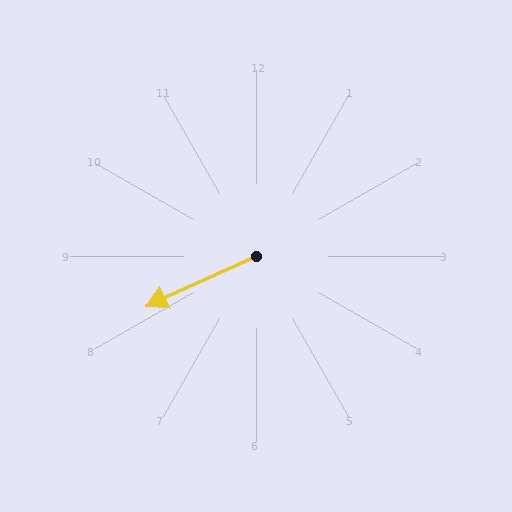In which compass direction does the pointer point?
Southwest.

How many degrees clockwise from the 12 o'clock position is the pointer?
Approximately 246 degrees.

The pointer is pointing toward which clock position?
Roughly 8 o'clock.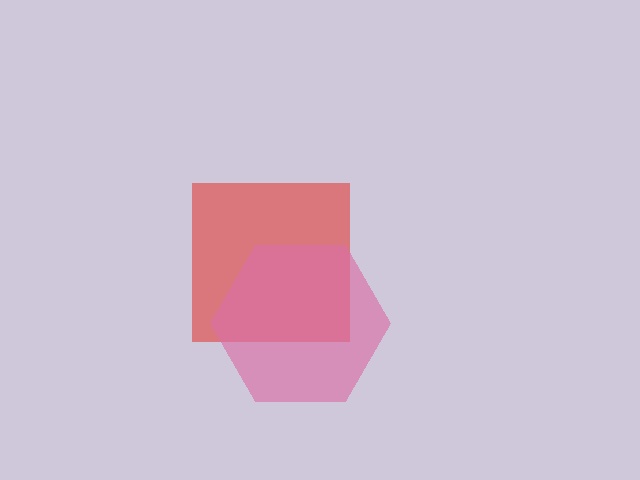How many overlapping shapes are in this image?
There are 2 overlapping shapes in the image.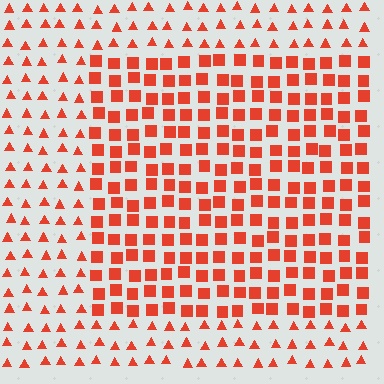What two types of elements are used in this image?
The image uses squares inside the rectangle region and triangles outside it.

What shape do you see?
I see a rectangle.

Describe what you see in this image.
The image is filled with small red elements arranged in a uniform grid. A rectangle-shaped region contains squares, while the surrounding area contains triangles. The boundary is defined purely by the change in element shape.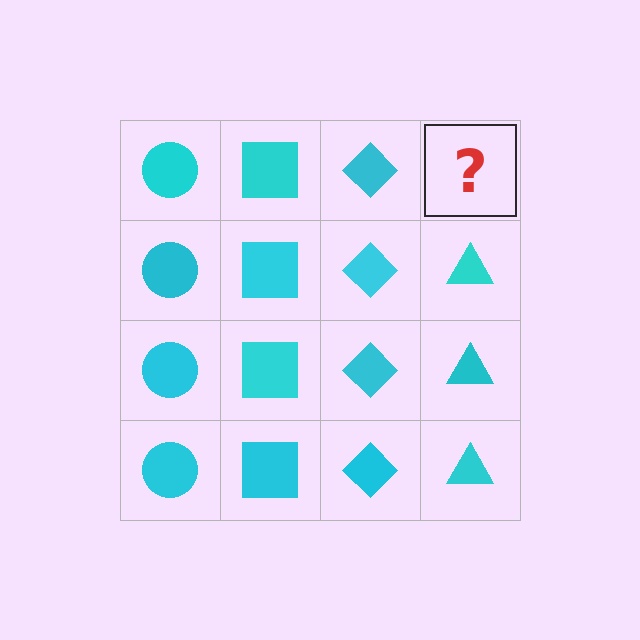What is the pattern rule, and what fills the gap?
The rule is that each column has a consistent shape. The gap should be filled with a cyan triangle.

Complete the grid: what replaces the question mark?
The question mark should be replaced with a cyan triangle.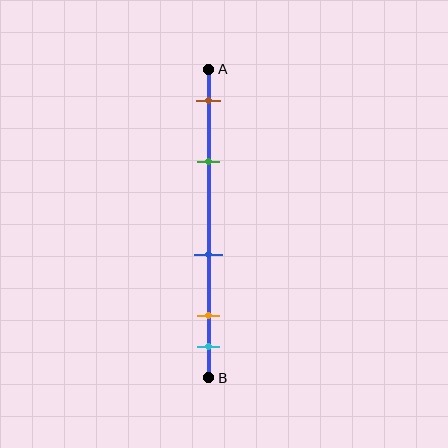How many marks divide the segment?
There are 5 marks dividing the segment.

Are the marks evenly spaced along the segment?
No, the marks are not evenly spaced.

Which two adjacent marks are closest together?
The orange and cyan marks are the closest adjacent pair.